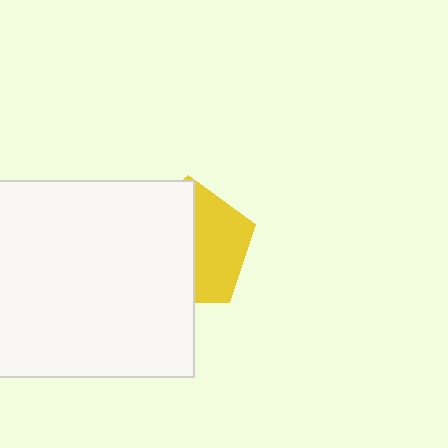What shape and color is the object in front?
The object in front is a white square.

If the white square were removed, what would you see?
You would see the complete yellow pentagon.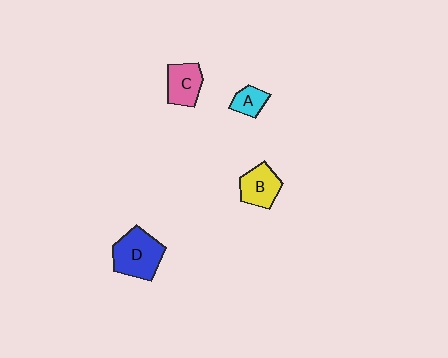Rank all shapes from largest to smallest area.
From largest to smallest: D (blue), B (yellow), C (pink), A (cyan).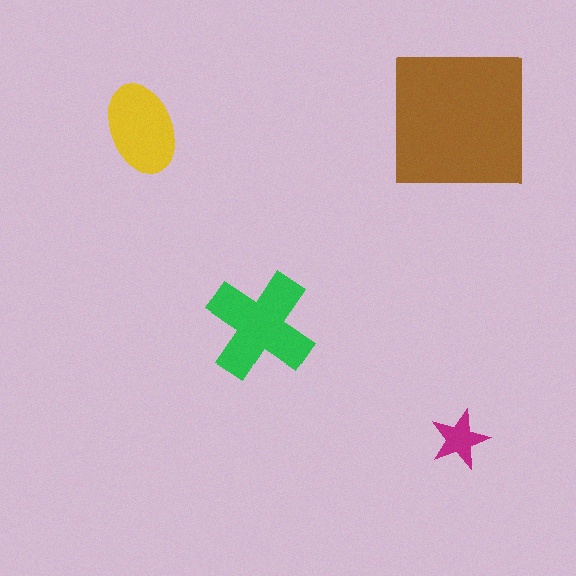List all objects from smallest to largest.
The magenta star, the yellow ellipse, the green cross, the brown square.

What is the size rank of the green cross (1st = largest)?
2nd.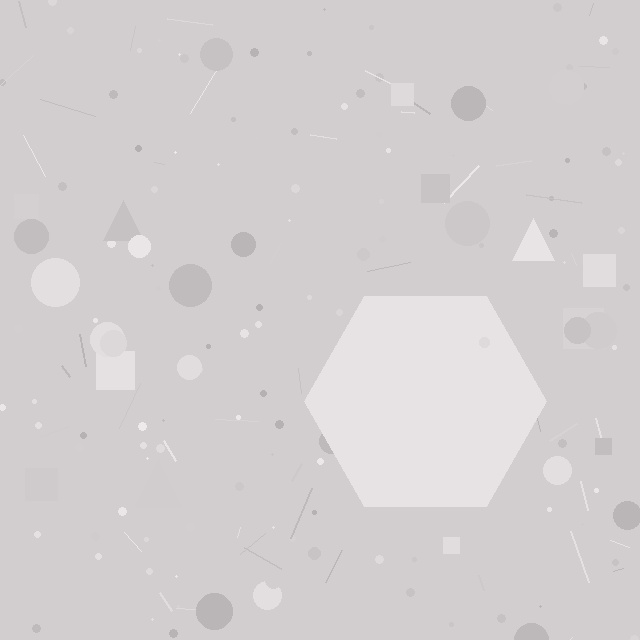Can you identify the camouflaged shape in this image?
The camouflaged shape is a hexagon.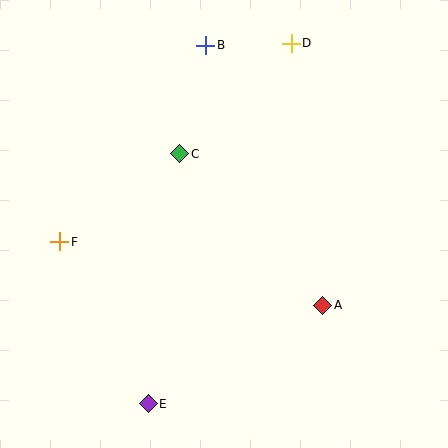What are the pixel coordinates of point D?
Point D is at (291, 43).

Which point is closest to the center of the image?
Point C at (180, 154) is closest to the center.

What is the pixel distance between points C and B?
The distance between C and B is 112 pixels.